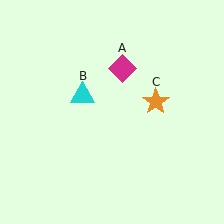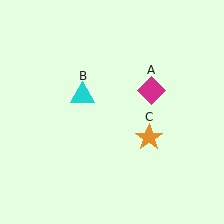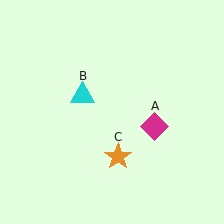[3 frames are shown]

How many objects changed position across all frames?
2 objects changed position: magenta diamond (object A), orange star (object C).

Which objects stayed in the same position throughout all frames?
Cyan triangle (object B) remained stationary.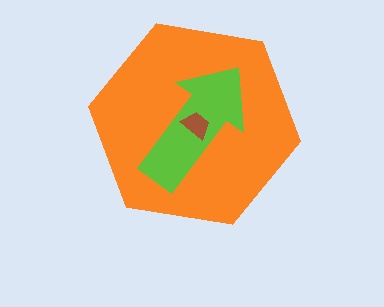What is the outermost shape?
The orange hexagon.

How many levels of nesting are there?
3.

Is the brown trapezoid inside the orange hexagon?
Yes.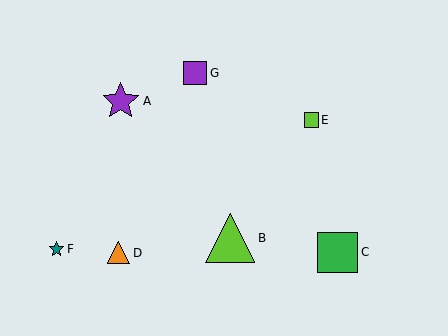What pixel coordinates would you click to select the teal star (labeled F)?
Click at (56, 249) to select the teal star F.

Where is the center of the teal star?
The center of the teal star is at (56, 249).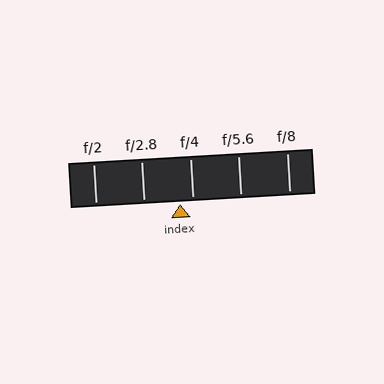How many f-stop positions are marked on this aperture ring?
There are 5 f-stop positions marked.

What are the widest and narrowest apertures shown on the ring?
The widest aperture shown is f/2 and the narrowest is f/8.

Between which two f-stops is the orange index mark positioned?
The index mark is between f/2.8 and f/4.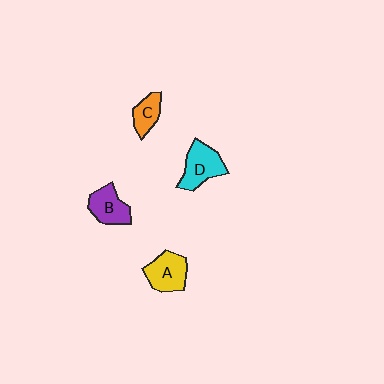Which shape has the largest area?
Shape D (cyan).